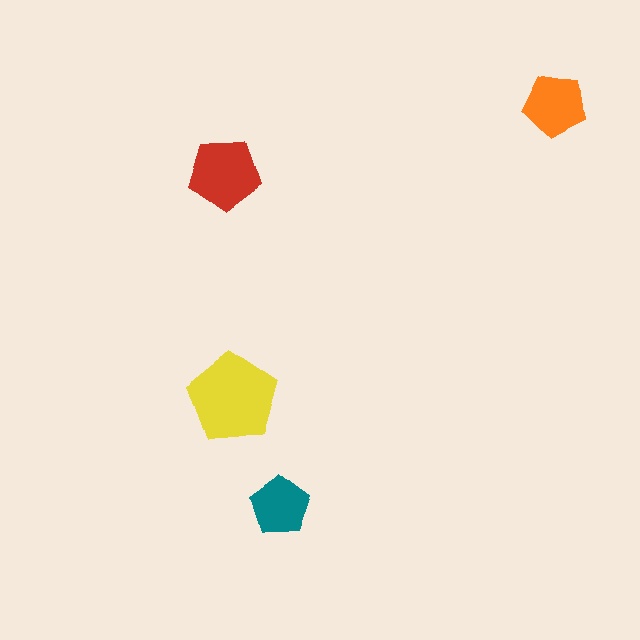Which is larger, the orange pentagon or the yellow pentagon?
The yellow one.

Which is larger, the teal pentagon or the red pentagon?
The red one.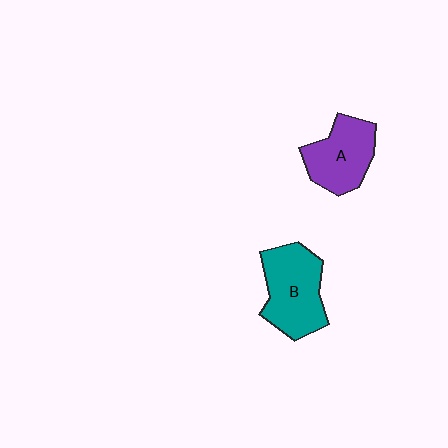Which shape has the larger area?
Shape B (teal).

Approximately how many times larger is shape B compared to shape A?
Approximately 1.2 times.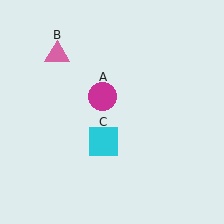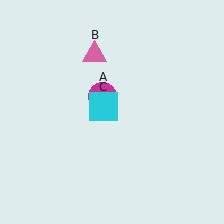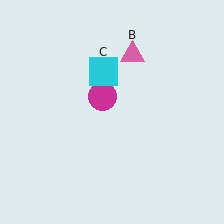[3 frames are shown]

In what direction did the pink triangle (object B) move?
The pink triangle (object B) moved right.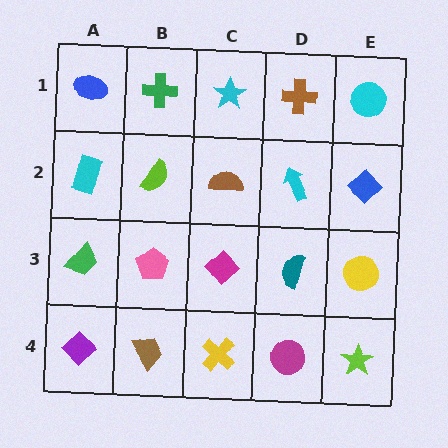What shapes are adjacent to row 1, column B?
A lime semicircle (row 2, column B), a blue ellipse (row 1, column A), a cyan star (row 1, column C).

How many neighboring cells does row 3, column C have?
4.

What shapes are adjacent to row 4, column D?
A teal semicircle (row 3, column D), a yellow cross (row 4, column C), a lime star (row 4, column E).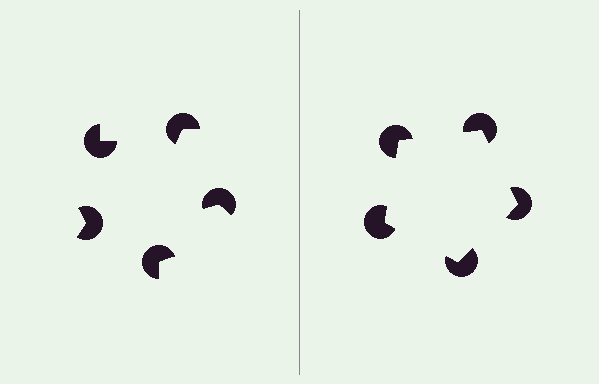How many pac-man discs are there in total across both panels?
10 — 5 on each side.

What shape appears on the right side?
An illusory pentagon.